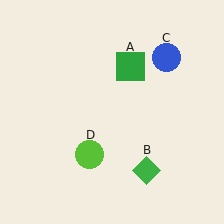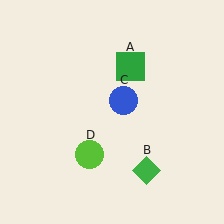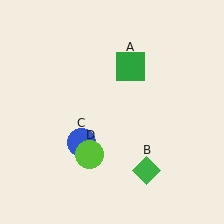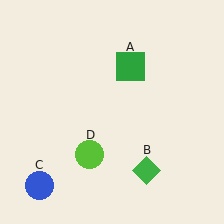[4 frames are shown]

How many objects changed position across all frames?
1 object changed position: blue circle (object C).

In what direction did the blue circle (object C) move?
The blue circle (object C) moved down and to the left.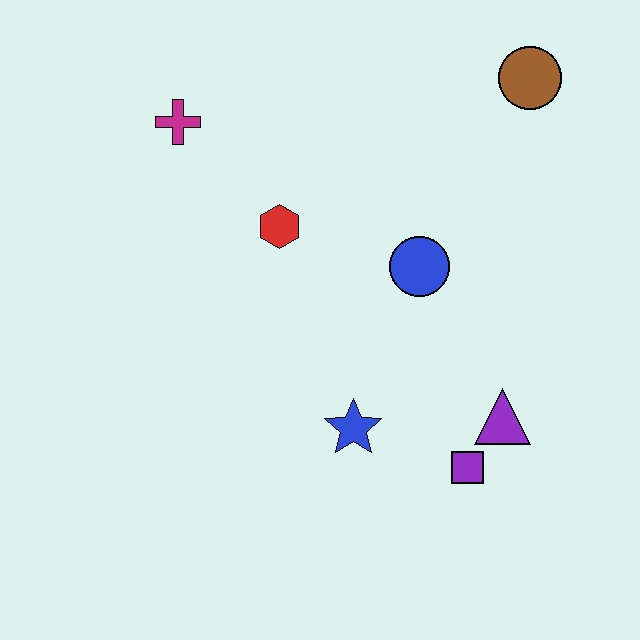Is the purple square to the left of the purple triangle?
Yes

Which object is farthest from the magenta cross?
The purple square is farthest from the magenta cross.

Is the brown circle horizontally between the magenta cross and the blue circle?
No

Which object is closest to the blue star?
The purple square is closest to the blue star.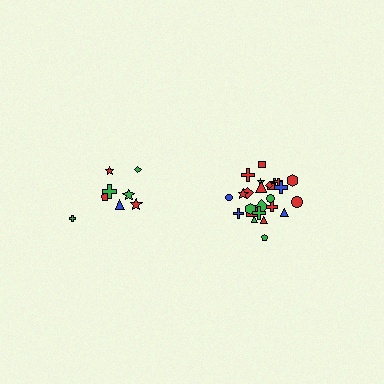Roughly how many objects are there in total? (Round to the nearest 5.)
Roughly 35 objects in total.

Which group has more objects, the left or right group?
The right group.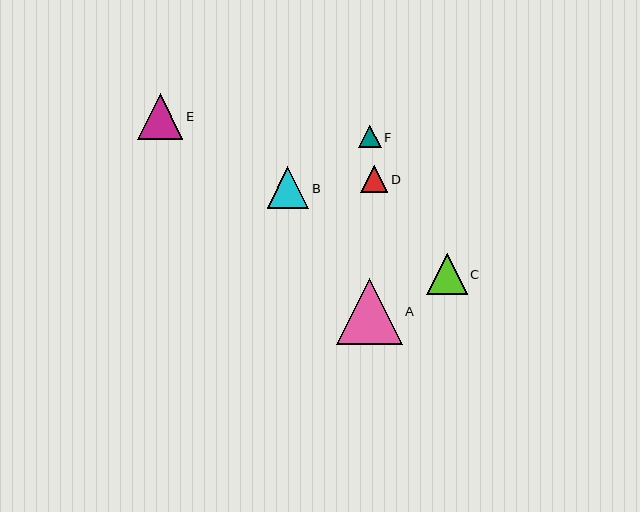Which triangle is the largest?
Triangle A is the largest with a size of approximately 66 pixels.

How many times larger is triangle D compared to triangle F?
Triangle D is approximately 1.2 times the size of triangle F.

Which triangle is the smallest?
Triangle F is the smallest with a size of approximately 22 pixels.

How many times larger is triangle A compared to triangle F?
Triangle A is approximately 3.0 times the size of triangle F.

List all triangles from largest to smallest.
From largest to smallest: A, E, B, C, D, F.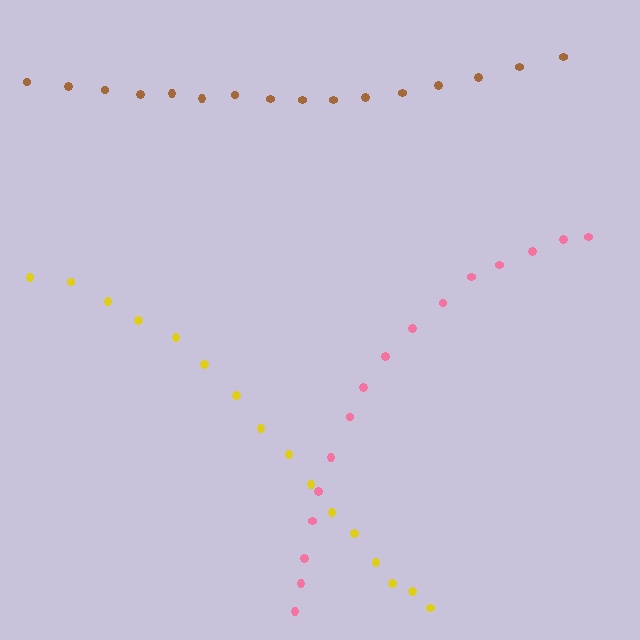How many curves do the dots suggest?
There are 3 distinct paths.